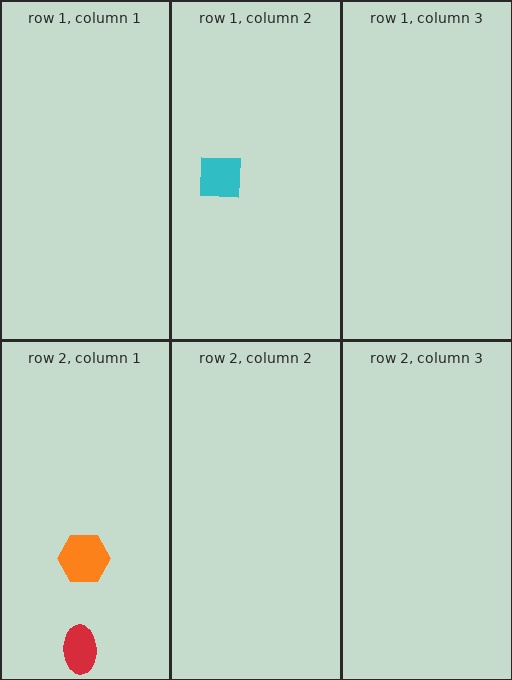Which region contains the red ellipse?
The row 2, column 1 region.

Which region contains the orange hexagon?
The row 2, column 1 region.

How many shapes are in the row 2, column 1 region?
2.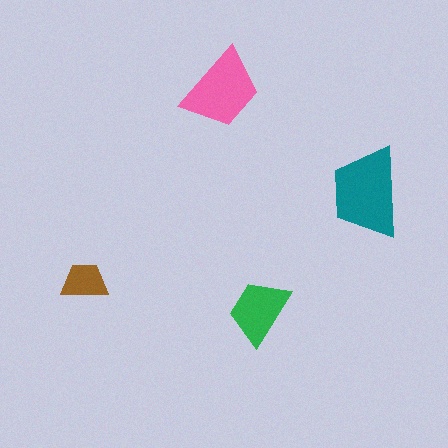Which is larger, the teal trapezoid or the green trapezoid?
The teal one.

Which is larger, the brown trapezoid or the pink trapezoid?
The pink one.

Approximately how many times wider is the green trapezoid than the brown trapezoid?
About 1.5 times wider.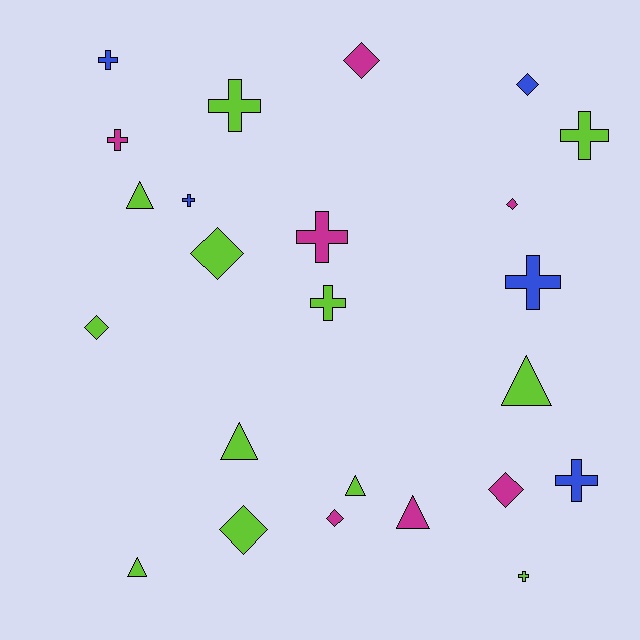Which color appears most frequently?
Lime, with 12 objects.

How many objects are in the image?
There are 24 objects.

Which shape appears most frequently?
Cross, with 10 objects.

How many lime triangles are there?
There are 5 lime triangles.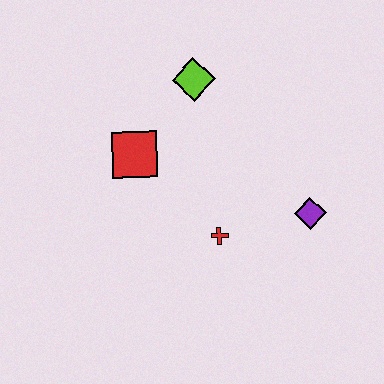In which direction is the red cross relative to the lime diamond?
The red cross is below the lime diamond.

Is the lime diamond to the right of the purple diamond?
No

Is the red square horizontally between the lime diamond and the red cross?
No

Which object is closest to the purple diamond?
The red cross is closest to the purple diamond.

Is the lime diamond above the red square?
Yes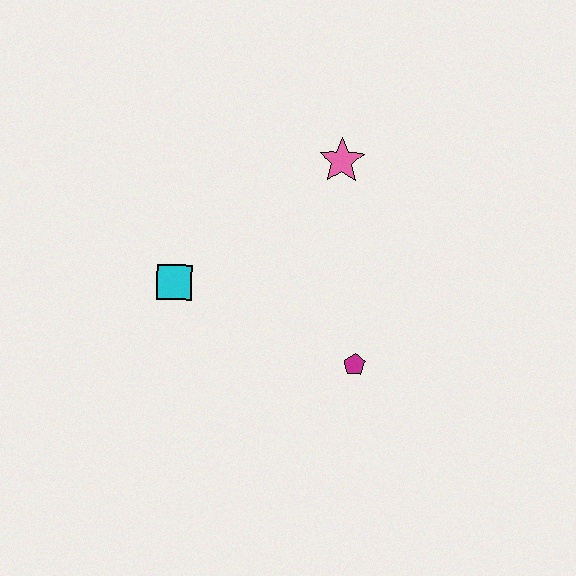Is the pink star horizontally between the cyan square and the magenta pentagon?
Yes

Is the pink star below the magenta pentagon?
No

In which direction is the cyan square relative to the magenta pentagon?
The cyan square is to the left of the magenta pentagon.